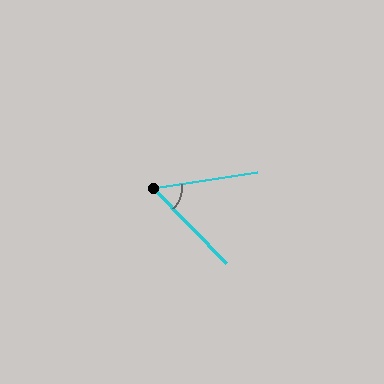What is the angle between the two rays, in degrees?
Approximately 54 degrees.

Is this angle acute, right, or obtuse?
It is acute.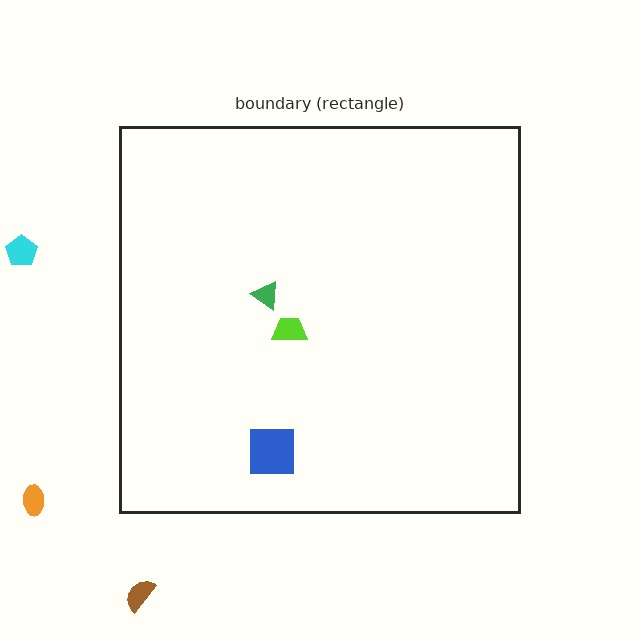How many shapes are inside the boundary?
3 inside, 3 outside.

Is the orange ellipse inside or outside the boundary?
Outside.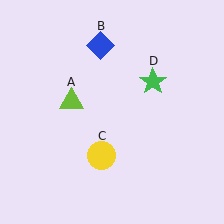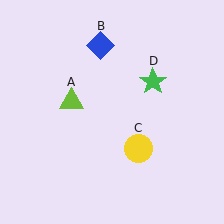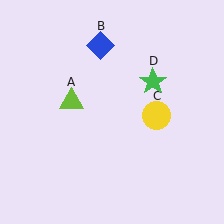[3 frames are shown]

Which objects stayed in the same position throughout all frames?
Lime triangle (object A) and blue diamond (object B) and green star (object D) remained stationary.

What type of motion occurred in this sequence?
The yellow circle (object C) rotated counterclockwise around the center of the scene.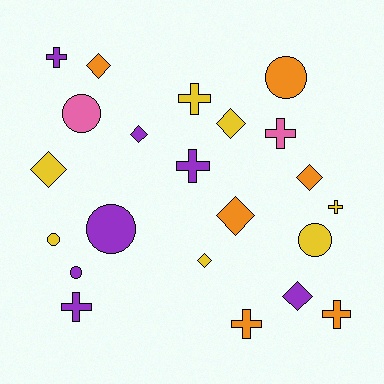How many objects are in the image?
There are 22 objects.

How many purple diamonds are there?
There are 2 purple diamonds.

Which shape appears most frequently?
Diamond, with 8 objects.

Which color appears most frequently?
Purple, with 7 objects.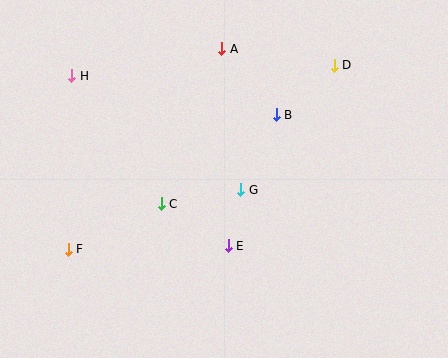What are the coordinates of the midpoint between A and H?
The midpoint between A and H is at (147, 62).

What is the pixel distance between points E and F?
The distance between E and F is 160 pixels.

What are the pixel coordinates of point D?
Point D is at (334, 65).